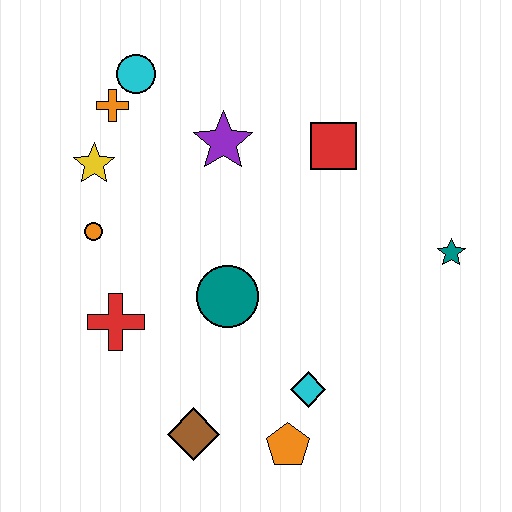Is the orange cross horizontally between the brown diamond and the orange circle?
Yes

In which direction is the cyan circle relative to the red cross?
The cyan circle is above the red cross.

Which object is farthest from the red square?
The brown diamond is farthest from the red square.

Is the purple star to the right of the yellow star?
Yes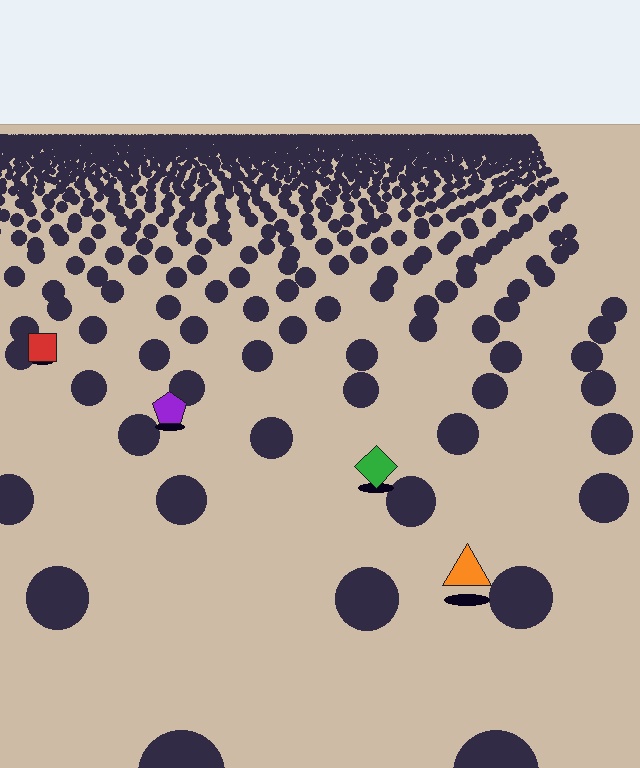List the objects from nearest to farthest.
From nearest to farthest: the orange triangle, the green diamond, the purple pentagon, the red square.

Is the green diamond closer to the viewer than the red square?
Yes. The green diamond is closer — you can tell from the texture gradient: the ground texture is coarser near it.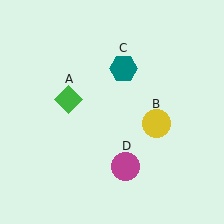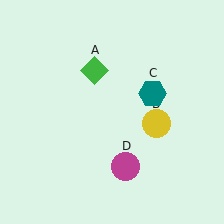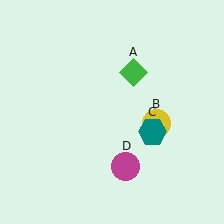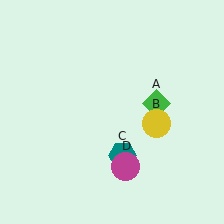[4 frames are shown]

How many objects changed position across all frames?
2 objects changed position: green diamond (object A), teal hexagon (object C).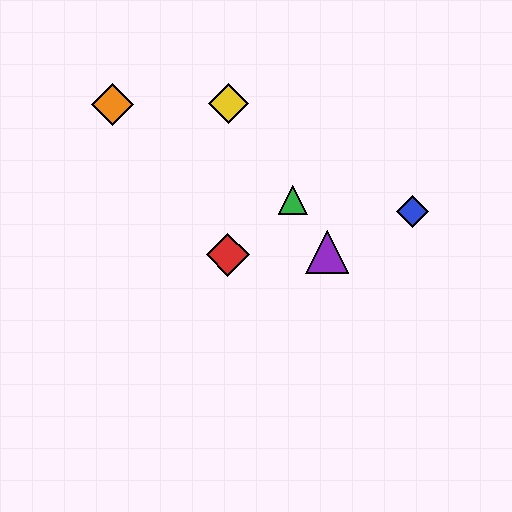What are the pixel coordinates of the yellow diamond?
The yellow diamond is at (229, 104).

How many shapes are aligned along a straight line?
3 shapes (the green triangle, the yellow diamond, the purple triangle) are aligned along a straight line.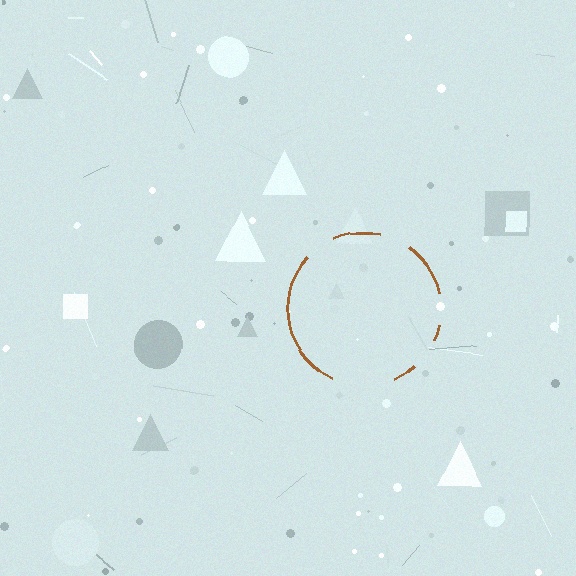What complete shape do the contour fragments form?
The contour fragments form a circle.